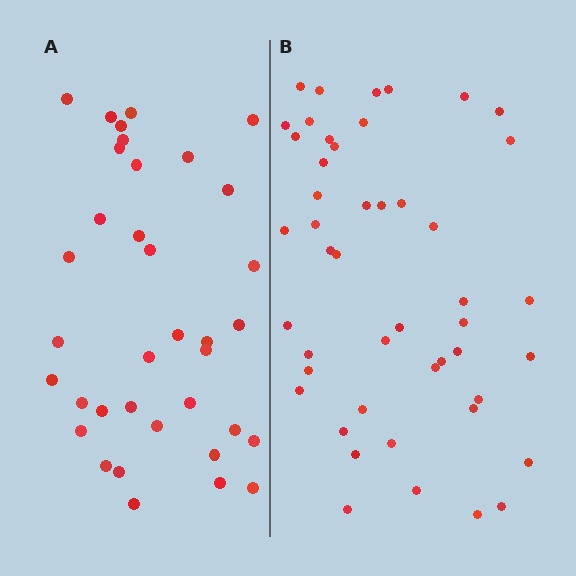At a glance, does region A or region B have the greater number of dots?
Region B (the right region) has more dots.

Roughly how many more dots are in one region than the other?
Region B has roughly 12 or so more dots than region A.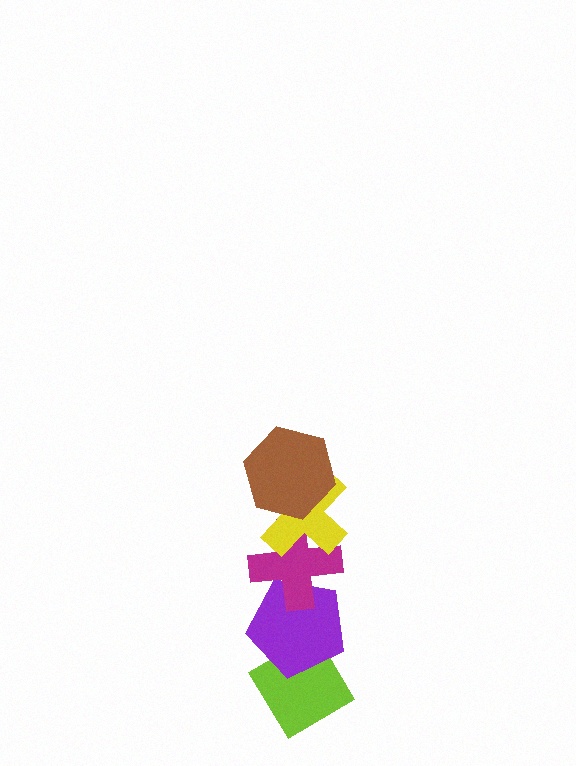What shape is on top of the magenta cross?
The yellow cross is on top of the magenta cross.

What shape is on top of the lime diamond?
The purple pentagon is on top of the lime diamond.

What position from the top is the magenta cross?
The magenta cross is 3rd from the top.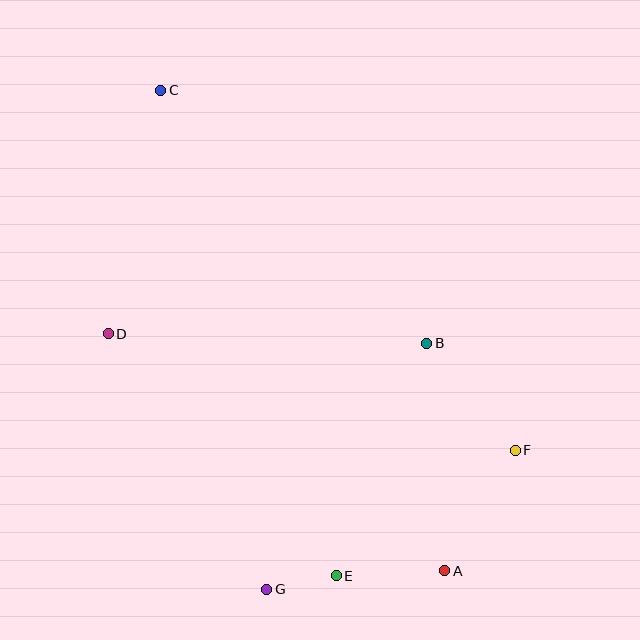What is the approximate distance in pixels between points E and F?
The distance between E and F is approximately 218 pixels.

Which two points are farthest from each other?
Points A and C are farthest from each other.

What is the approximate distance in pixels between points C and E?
The distance between C and E is approximately 516 pixels.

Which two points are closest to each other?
Points E and G are closest to each other.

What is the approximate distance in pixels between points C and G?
The distance between C and G is approximately 510 pixels.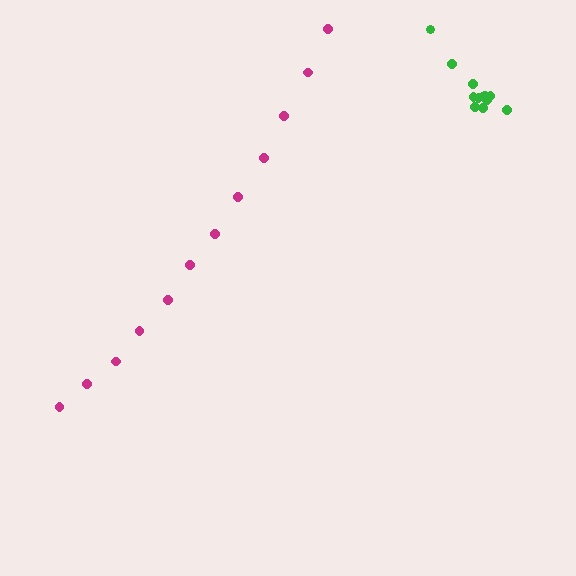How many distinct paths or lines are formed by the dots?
There are 2 distinct paths.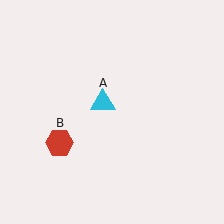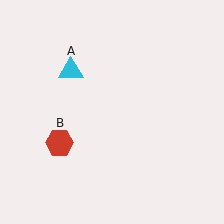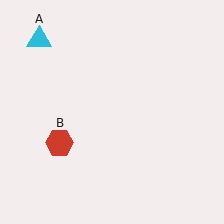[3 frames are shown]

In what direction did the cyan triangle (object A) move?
The cyan triangle (object A) moved up and to the left.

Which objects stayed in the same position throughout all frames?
Red hexagon (object B) remained stationary.